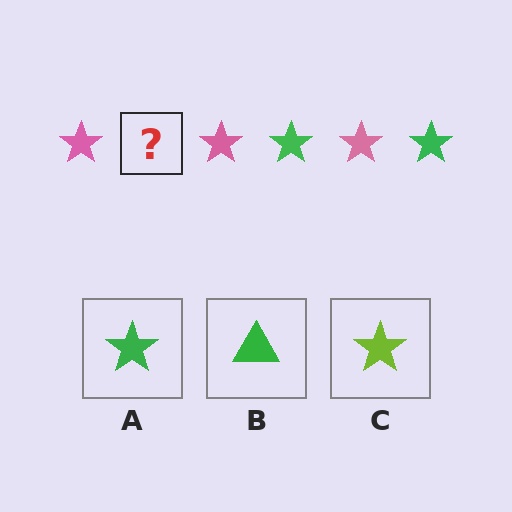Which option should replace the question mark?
Option A.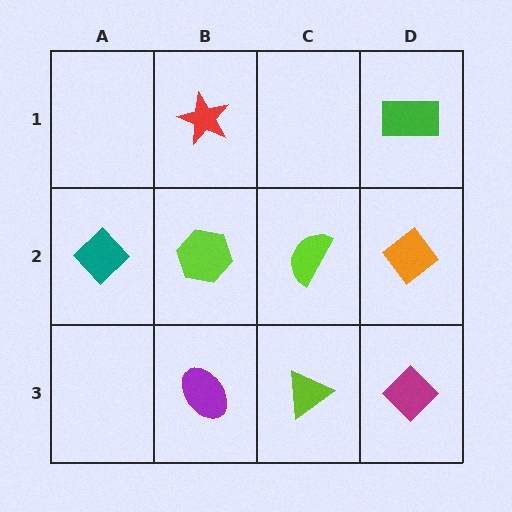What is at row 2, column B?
A lime hexagon.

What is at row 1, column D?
A green rectangle.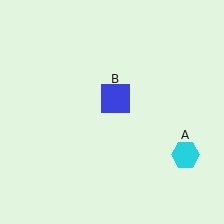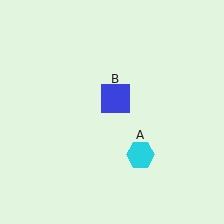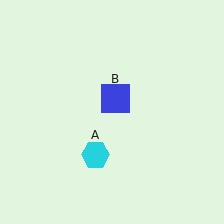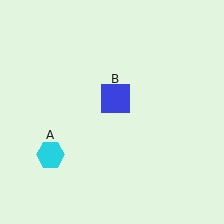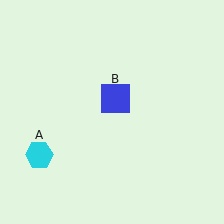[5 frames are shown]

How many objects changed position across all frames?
1 object changed position: cyan hexagon (object A).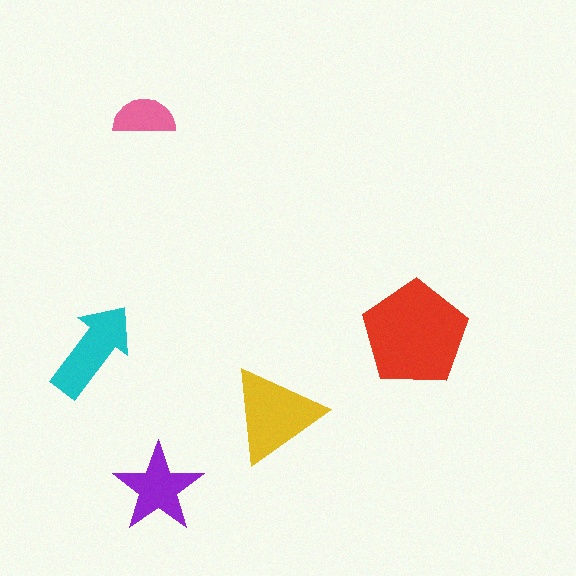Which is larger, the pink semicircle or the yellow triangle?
The yellow triangle.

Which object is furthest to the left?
The cyan arrow is leftmost.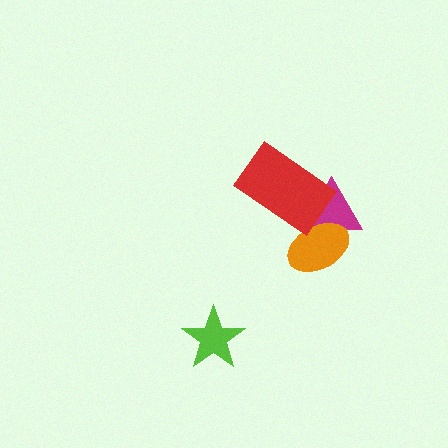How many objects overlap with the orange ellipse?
2 objects overlap with the orange ellipse.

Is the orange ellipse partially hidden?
Yes, it is partially covered by another shape.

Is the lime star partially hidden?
No, no other shape covers it.